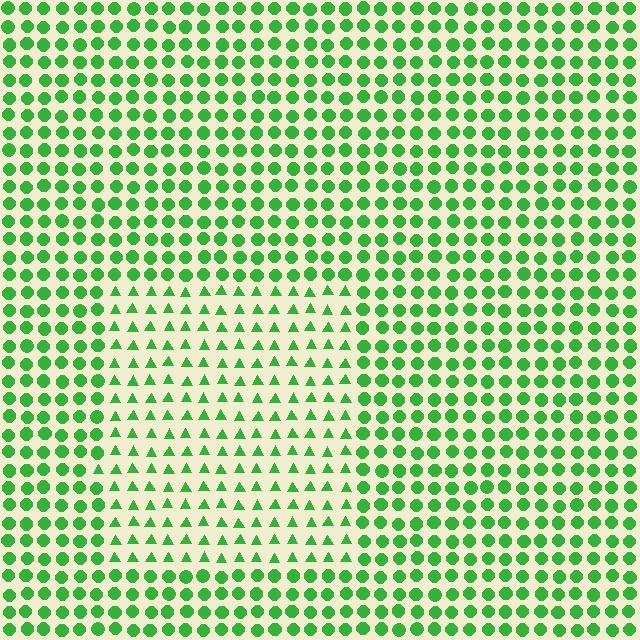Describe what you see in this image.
The image is filled with small green elements arranged in a uniform grid. A rectangle-shaped region contains triangles, while the surrounding area contains circles. The boundary is defined purely by the change in element shape.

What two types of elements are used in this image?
The image uses triangles inside the rectangle region and circles outside it.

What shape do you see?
I see a rectangle.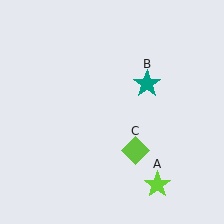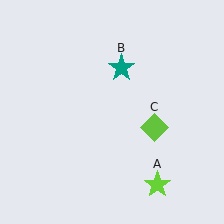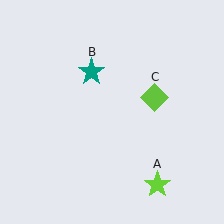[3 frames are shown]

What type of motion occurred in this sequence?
The teal star (object B), lime diamond (object C) rotated counterclockwise around the center of the scene.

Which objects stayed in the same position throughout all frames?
Lime star (object A) remained stationary.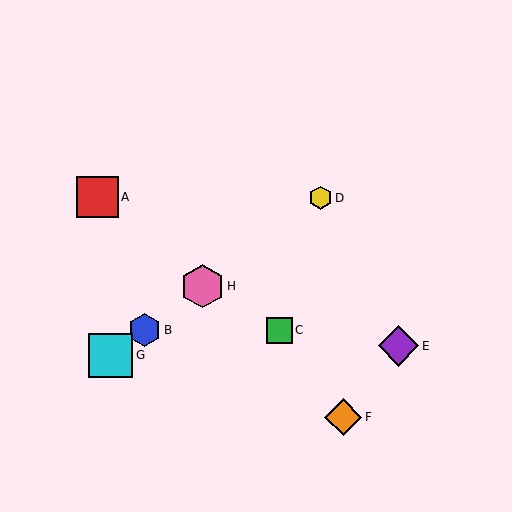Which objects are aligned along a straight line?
Objects B, D, G, H are aligned along a straight line.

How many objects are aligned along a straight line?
4 objects (B, D, G, H) are aligned along a straight line.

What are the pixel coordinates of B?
Object B is at (145, 330).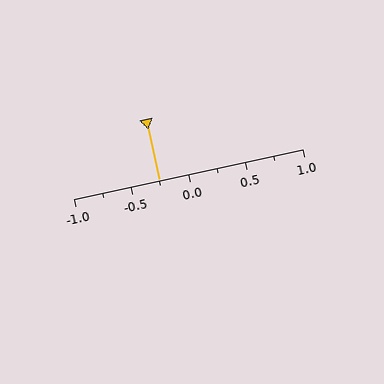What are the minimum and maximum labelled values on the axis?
The axis runs from -1.0 to 1.0.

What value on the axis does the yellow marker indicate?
The marker indicates approximately -0.25.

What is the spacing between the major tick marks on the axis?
The major ticks are spaced 0.5 apart.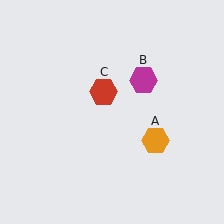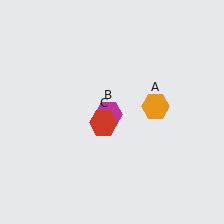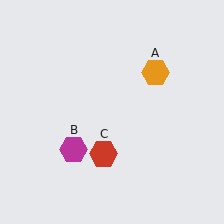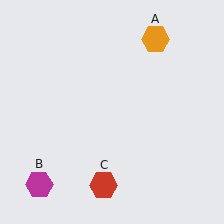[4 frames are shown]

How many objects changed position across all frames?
3 objects changed position: orange hexagon (object A), magenta hexagon (object B), red hexagon (object C).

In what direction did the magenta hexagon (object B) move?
The magenta hexagon (object B) moved down and to the left.